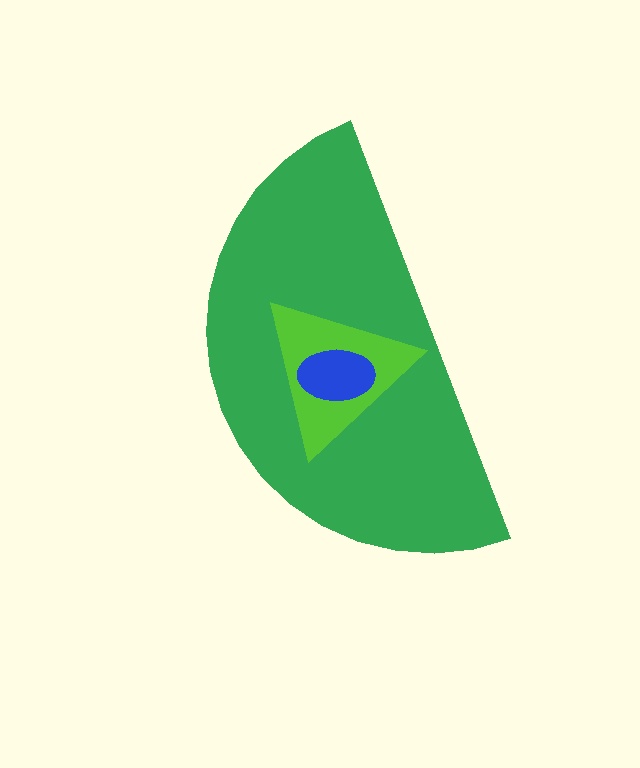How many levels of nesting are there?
3.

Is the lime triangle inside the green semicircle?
Yes.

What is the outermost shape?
The green semicircle.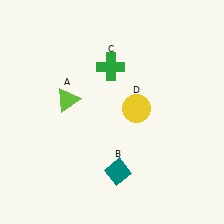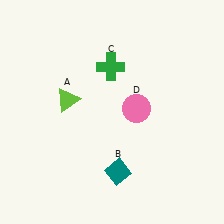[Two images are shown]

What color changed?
The circle (D) changed from yellow in Image 1 to pink in Image 2.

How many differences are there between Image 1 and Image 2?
There is 1 difference between the two images.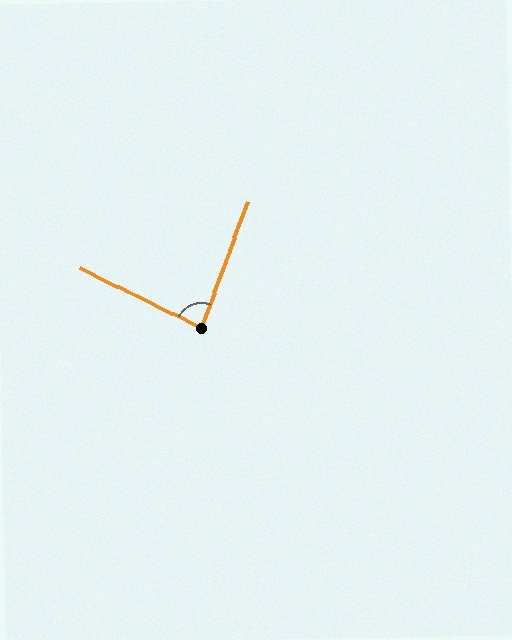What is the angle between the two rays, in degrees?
Approximately 84 degrees.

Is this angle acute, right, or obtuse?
It is acute.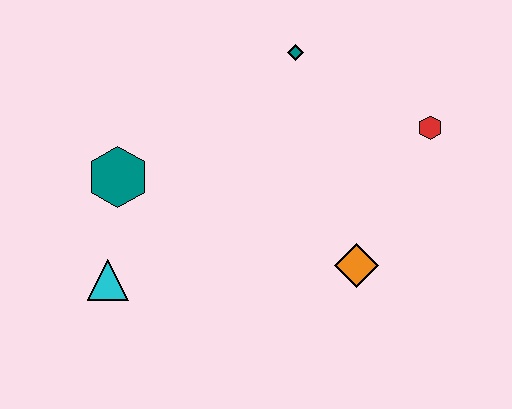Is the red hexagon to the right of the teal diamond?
Yes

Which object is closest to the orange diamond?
The red hexagon is closest to the orange diamond.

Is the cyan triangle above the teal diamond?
No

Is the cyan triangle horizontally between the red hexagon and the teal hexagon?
No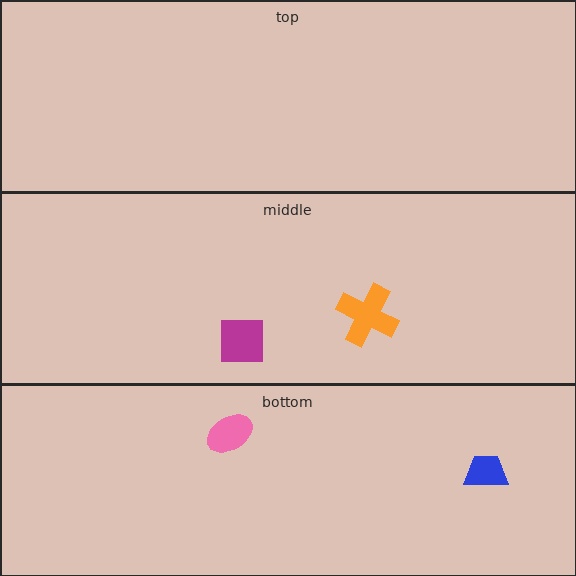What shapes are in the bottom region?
The blue trapezoid, the pink ellipse.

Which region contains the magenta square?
The middle region.